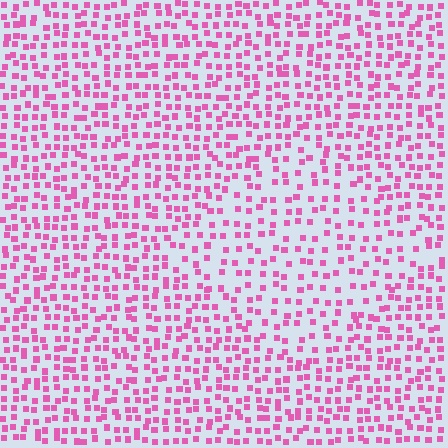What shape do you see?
I see a diamond.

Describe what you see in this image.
The image contains small pink elements arranged at two different densities. A diamond-shaped region is visible where the elements are less densely packed than the surrounding area.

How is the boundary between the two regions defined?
The boundary is defined by a change in element density (approximately 1.6x ratio). All elements are the same color, size, and shape.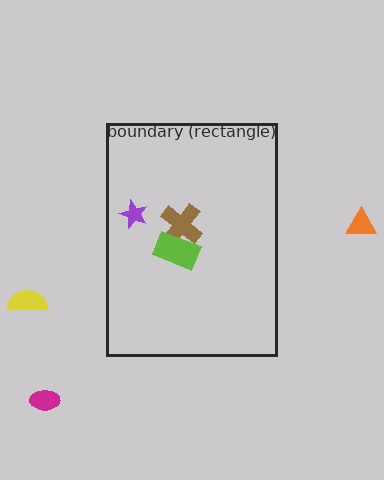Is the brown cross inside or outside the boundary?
Inside.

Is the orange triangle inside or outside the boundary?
Outside.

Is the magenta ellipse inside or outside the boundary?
Outside.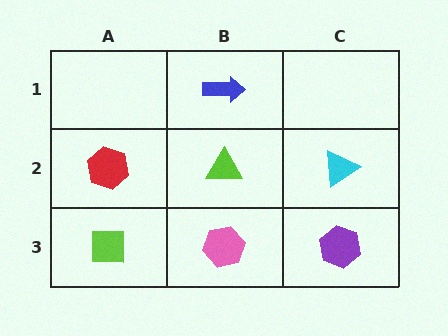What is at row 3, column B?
A pink hexagon.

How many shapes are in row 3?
3 shapes.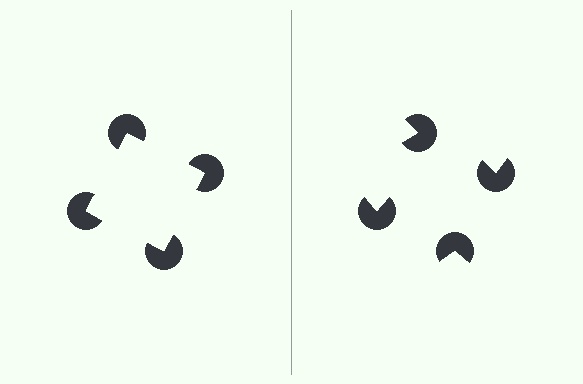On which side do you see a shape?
An illusory square appears on the left side. On the right side the wedge cuts are rotated, so no coherent shape forms.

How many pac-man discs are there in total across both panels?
8 — 4 on each side.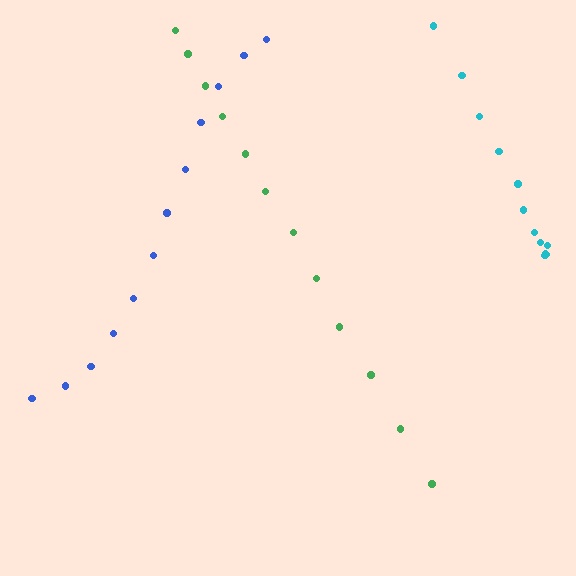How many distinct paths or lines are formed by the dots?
There are 3 distinct paths.